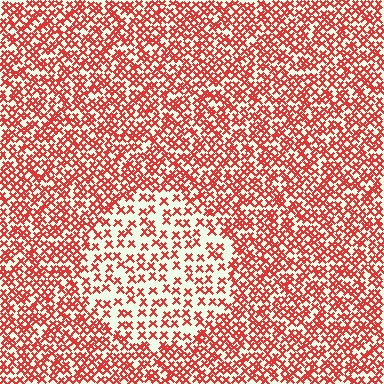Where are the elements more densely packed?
The elements are more densely packed outside the circle boundary.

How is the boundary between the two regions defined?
The boundary is defined by a change in element density (approximately 2.0x ratio). All elements are the same color, size, and shape.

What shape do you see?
I see a circle.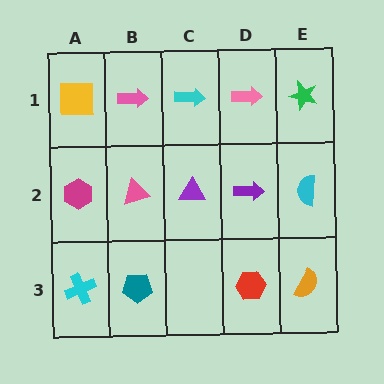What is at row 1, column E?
A green star.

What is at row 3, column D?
A red hexagon.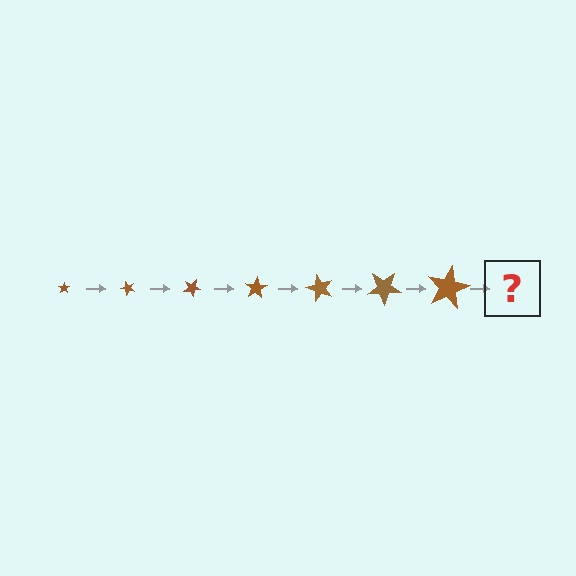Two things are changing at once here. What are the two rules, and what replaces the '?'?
The two rules are that the star grows larger each step and it rotates 50 degrees each step. The '?' should be a star, larger than the previous one and rotated 350 degrees from the start.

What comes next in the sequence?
The next element should be a star, larger than the previous one and rotated 350 degrees from the start.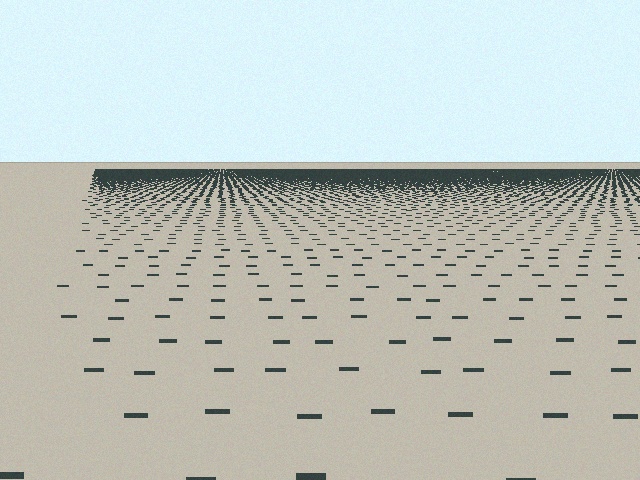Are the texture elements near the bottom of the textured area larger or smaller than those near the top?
Larger. Near the bottom, elements are closer to the viewer and appear at a bigger on-screen size.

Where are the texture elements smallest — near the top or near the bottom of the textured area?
Near the top.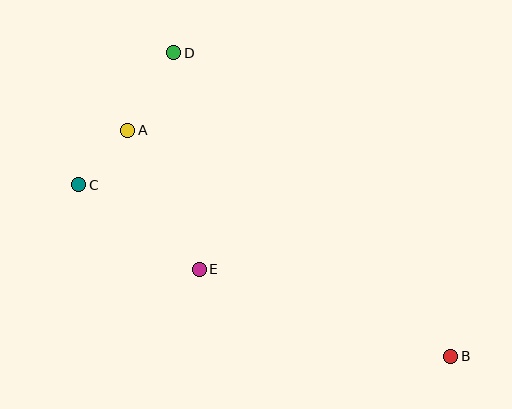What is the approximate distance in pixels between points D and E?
The distance between D and E is approximately 218 pixels.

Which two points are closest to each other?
Points A and C are closest to each other.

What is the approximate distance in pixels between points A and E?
The distance between A and E is approximately 157 pixels.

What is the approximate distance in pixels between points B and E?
The distance between B and E is approximately 266 pixels.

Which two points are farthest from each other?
Points B and D are farthest from each other.